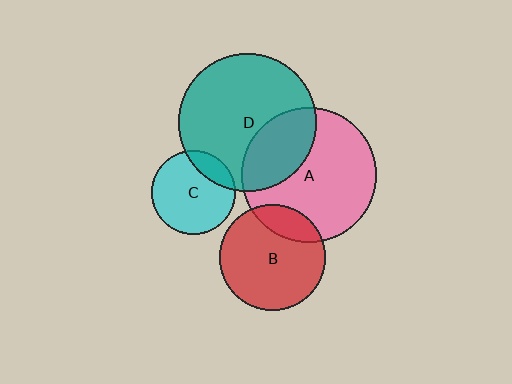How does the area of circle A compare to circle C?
Approximately 2.6 times.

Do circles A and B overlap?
Yes.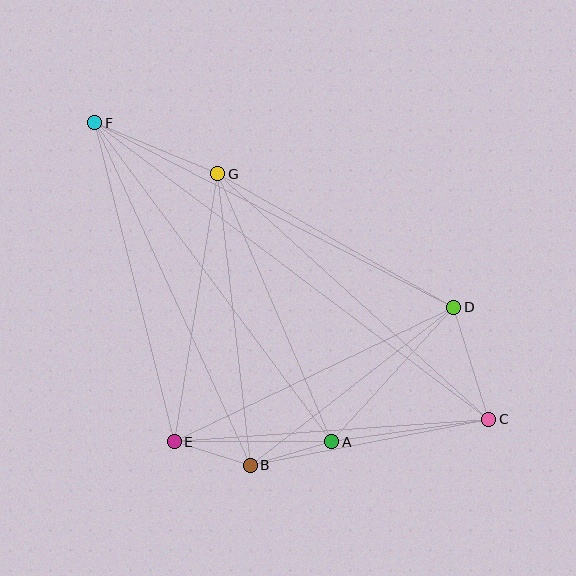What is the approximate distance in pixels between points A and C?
The distance between A and C is approximately 158 pixels.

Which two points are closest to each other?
Points B and E are closest to each other.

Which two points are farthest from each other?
Points C and F are farthest from each other.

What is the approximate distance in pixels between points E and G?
The distance between E and G is approximately 272 pixels.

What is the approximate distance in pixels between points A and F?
The distance between A and F is approximately 397 pixels.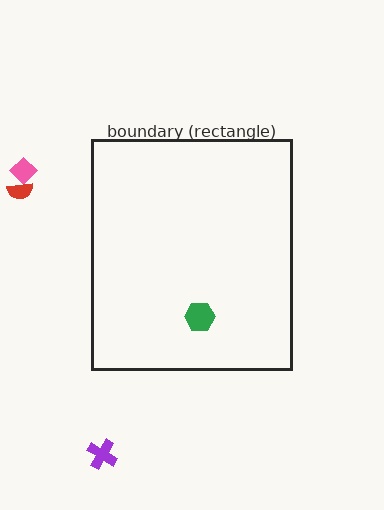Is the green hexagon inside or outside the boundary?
Inside.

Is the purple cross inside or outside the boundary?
Outside.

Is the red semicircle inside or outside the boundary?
Outside.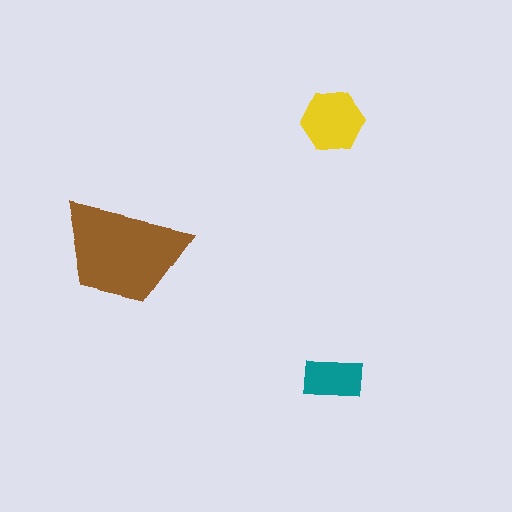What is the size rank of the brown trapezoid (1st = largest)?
1st.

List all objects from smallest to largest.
The teal rectangle, the yellow hexagon, the brown trapezoid.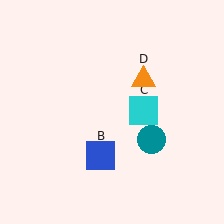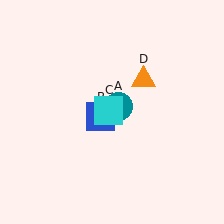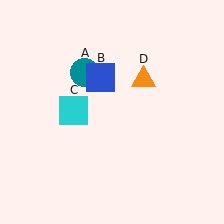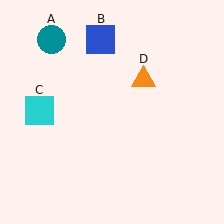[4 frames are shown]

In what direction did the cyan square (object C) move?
The cyan square (object C) moved left.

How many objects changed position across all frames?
3 objects changed position: teal circle (object A), blue square (object B), cyan square (object C).